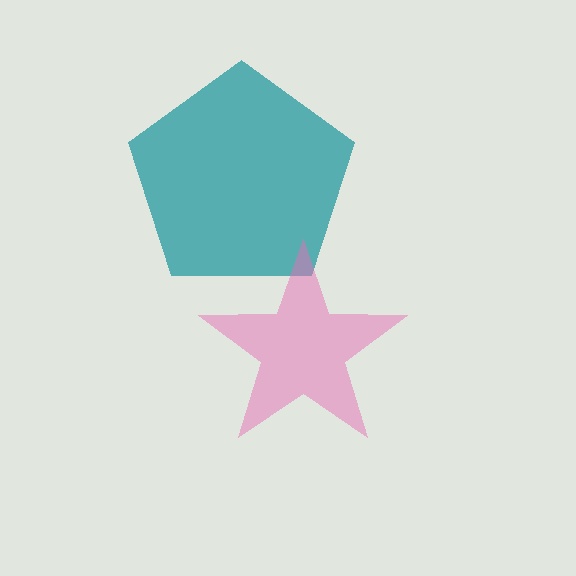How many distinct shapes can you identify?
There are 2 distinct shapes: a teal pentagon, a pink star.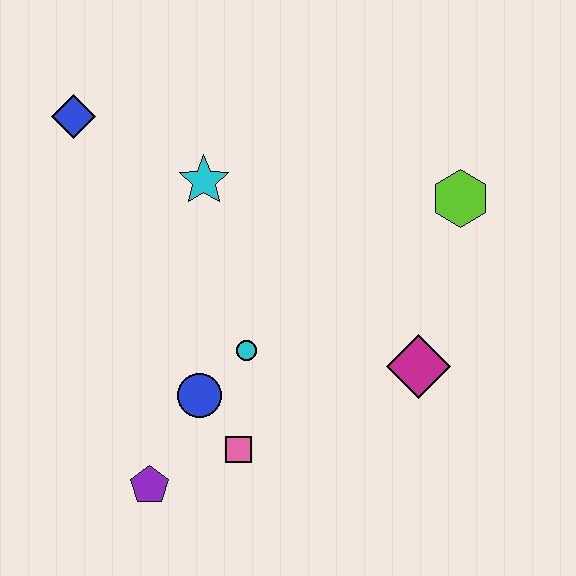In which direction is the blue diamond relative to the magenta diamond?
The blue diamond is to the left of the magenta diamond.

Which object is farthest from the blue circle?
The lime hexagon is farthest from the blue circle.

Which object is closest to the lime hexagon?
The magenta diamond is closest to the lime hexagon.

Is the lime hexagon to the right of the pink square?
Yes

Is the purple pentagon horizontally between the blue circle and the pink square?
No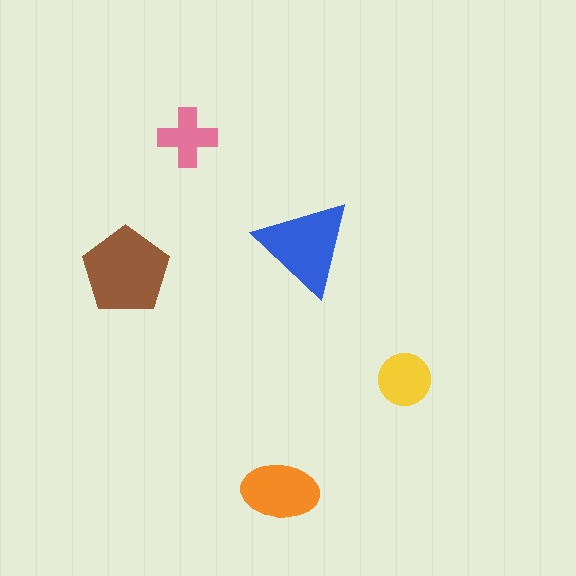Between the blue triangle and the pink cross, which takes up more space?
The blue triangle.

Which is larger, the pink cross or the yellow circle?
The yellow circle.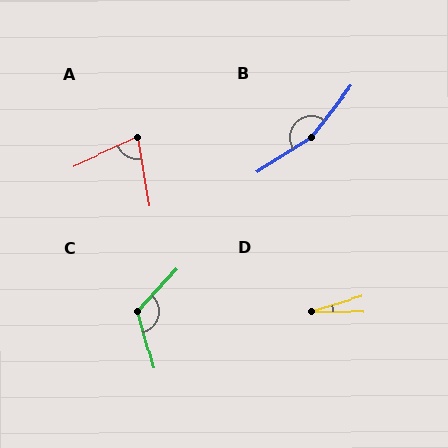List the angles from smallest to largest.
D (17°), A (76°), C (122°), B (161°).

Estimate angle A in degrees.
Approximately 76 degrees.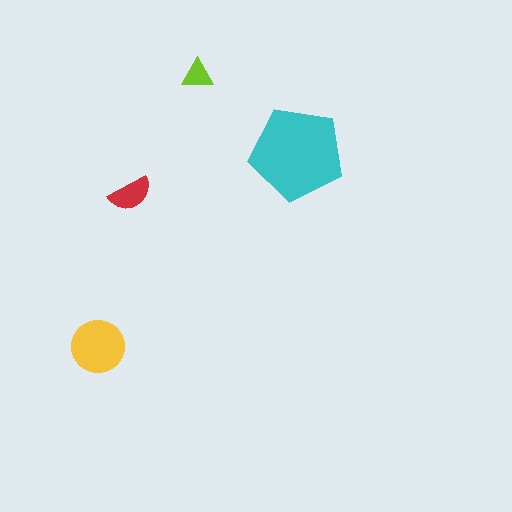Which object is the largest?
The cyan pentagon.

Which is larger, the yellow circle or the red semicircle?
The yellow circle.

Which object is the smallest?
The lime triangle.